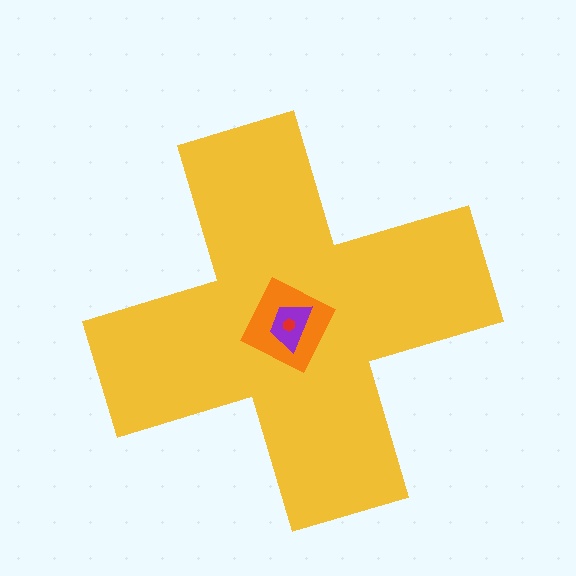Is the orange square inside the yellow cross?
Yes.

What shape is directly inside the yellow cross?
The orange square.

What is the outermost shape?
The yellow cross.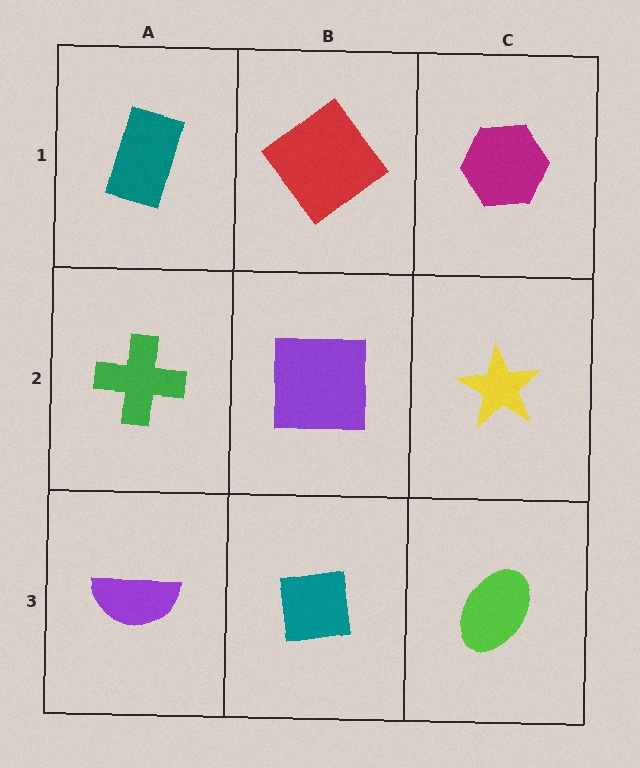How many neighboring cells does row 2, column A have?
3.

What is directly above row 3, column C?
A yellow star.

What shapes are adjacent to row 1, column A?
A green cross (row 2, column A), a red diamond (row 1, column B).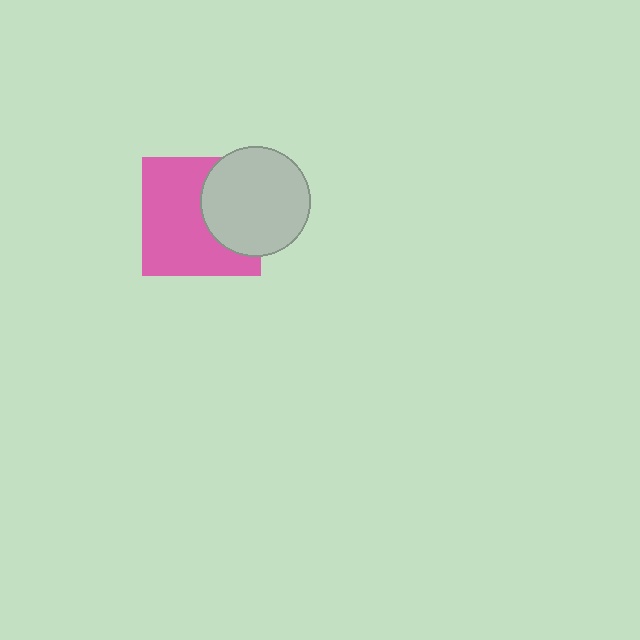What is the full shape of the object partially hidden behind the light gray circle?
The partially hidden object is a pink square.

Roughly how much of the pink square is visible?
About half of it is visible (roughly 63%).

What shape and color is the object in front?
The object in front is a light gray circle.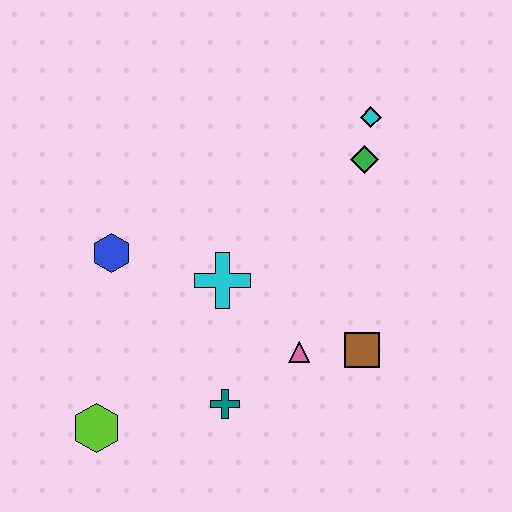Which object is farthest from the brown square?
The lime hexagon is farthest from the brown square.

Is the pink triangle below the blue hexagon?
Yes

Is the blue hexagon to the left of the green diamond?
Yes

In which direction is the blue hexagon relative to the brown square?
The blue hexagon is to the left of the brown square.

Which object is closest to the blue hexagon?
The cyan cross is closest to the blue hexagon.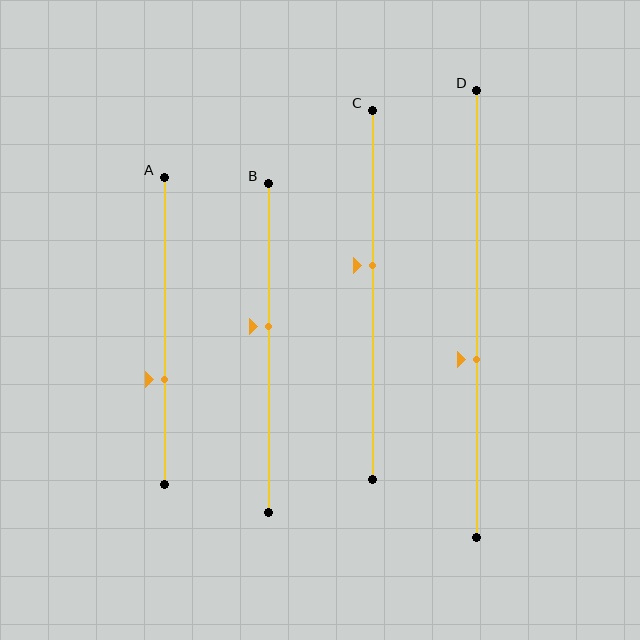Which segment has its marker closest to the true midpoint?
Segment B has its marker closest to the true midpoint.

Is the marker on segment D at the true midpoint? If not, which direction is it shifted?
No, the marker on segment D is shifted downward by about 10% of the segment length.